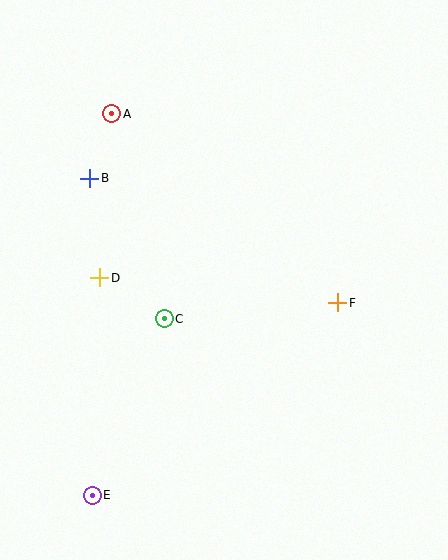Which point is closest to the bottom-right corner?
Point F is closest to the bottom-right corner.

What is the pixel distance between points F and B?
The distance between F and B is 277 pixels.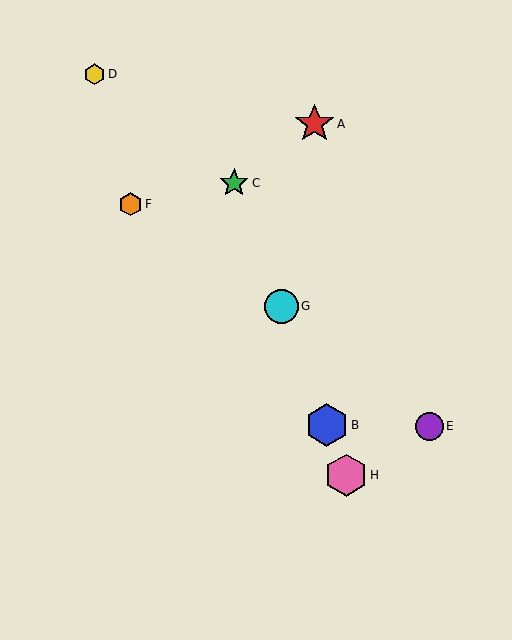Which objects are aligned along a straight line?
Objects B, C, G, H are aligned along a straight line.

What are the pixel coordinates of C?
Object C is at (234, 183).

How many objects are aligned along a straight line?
4 objects (B, C, G, H) are aligned along a straight line.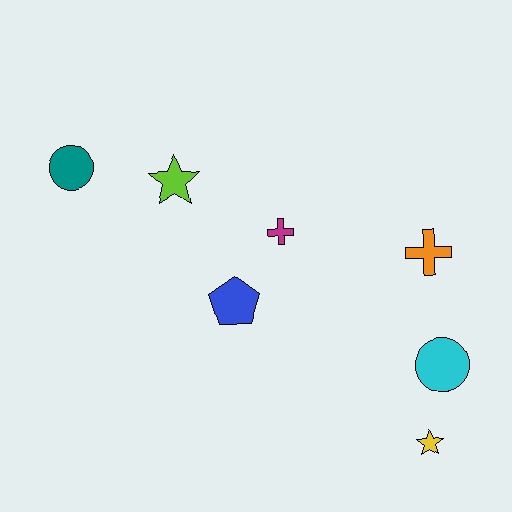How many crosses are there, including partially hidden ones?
There are 2 crosses.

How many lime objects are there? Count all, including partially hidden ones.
There is 1 lime object.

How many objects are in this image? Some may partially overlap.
There are 7 objects.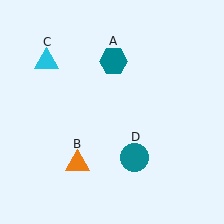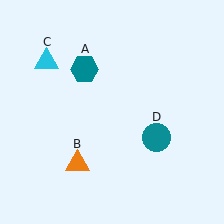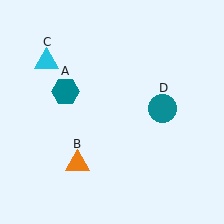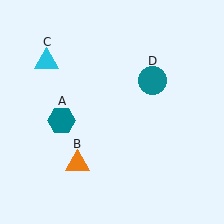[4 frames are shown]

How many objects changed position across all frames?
2 objects changed position: teal hexagon (object A), teal circle (object D).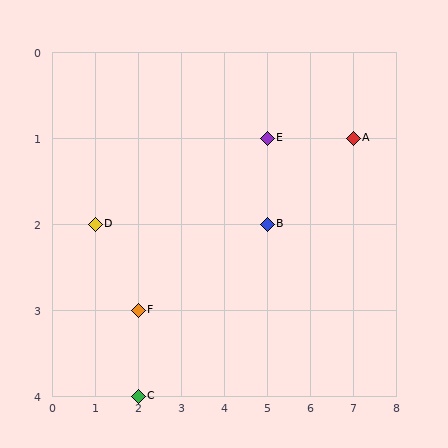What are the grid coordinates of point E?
Point E is at grid coordinates (5, 1).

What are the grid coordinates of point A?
Point A is at grid coordinates (7, 1).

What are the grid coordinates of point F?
Point F is at grid coordinates (2, 3).